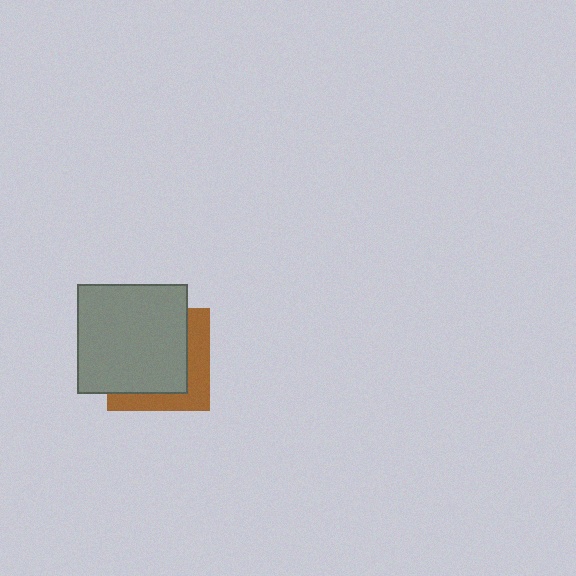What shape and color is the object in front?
The object in front is a gray square.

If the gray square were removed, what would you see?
You would see the complete brown square.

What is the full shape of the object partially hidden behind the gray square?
The partially hidden object is a brown square.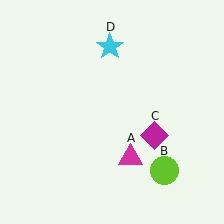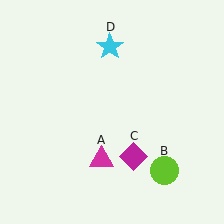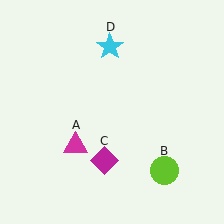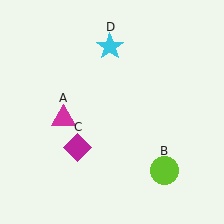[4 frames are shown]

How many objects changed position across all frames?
2 objects changed position: magenta triangle (object A), magenta diamond (object C).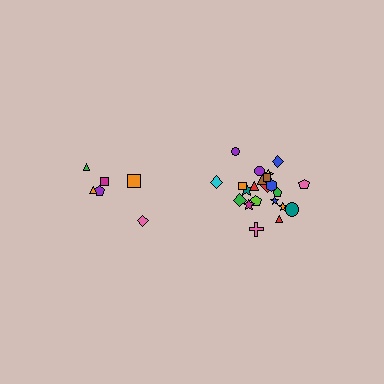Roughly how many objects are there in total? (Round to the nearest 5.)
Roughly 30 objects in total.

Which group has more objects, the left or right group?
The right group.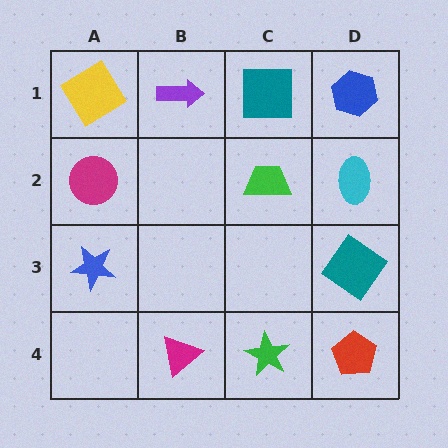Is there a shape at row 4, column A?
No, that cell is empty.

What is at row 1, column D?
A blue hexagon.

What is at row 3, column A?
A blue star.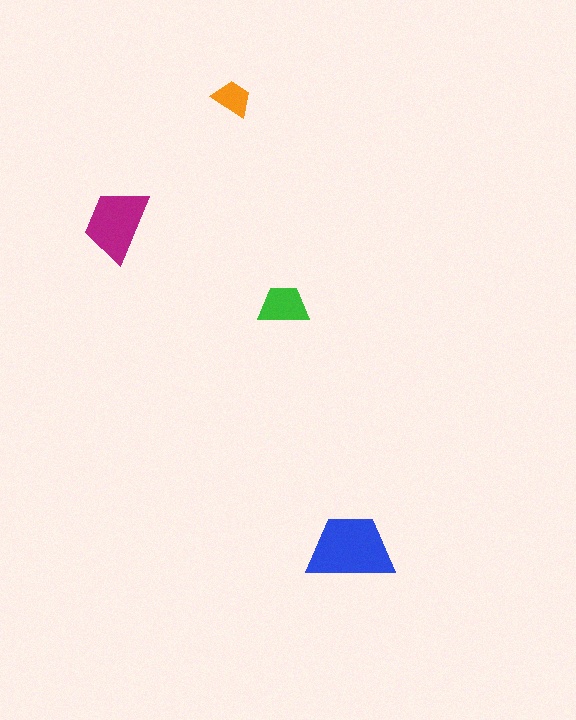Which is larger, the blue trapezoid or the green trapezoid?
The blue one.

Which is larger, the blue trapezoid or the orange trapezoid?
The blue one.